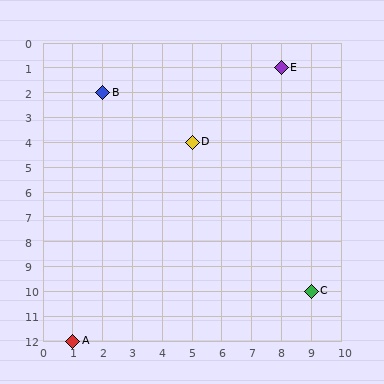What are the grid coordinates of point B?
Point B is at grid coordinates (2, 2).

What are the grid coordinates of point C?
Point C is at grid coordinates (9, 10).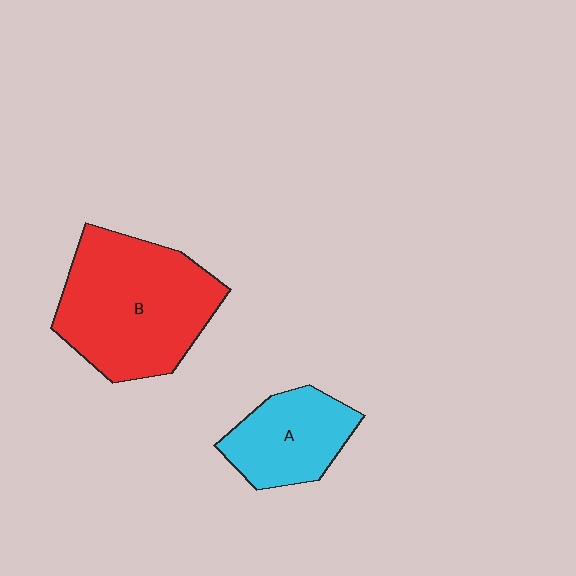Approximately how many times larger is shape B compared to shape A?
Approximately 1.9 times.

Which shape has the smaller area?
Shape A (cyan).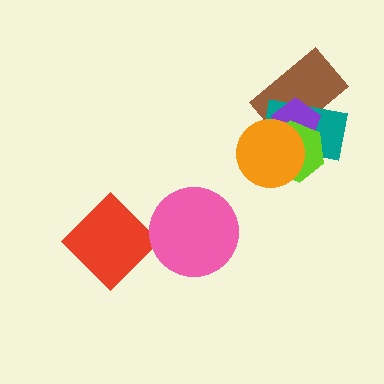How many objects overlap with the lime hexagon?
4 objects overlap with the lime hexagon.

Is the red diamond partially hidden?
Yes, it is partially covered by another shape.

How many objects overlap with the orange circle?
4 objects overlap with the orange circle.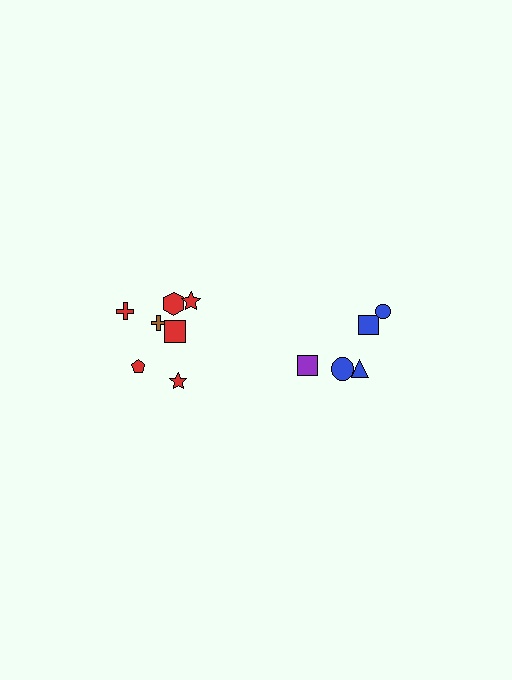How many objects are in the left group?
There are 7 objects.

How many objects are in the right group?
There are 5 objects.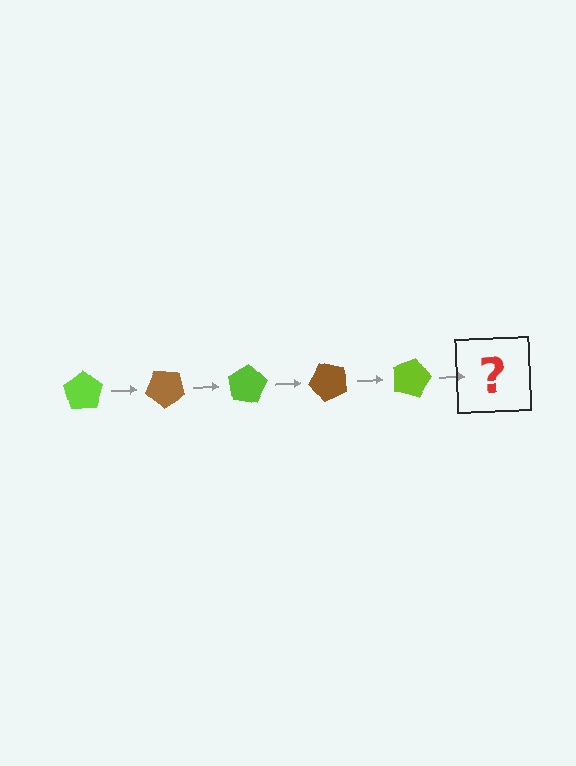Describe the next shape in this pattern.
It should be a brown pentagon, rotated 200 degrees from the start.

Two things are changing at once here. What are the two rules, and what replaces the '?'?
The two rules are that it rotates 40 degrees each step and the color cycles through lime and brown. The '?' should be a brown pentagon, rotated 200 degrees from the start.